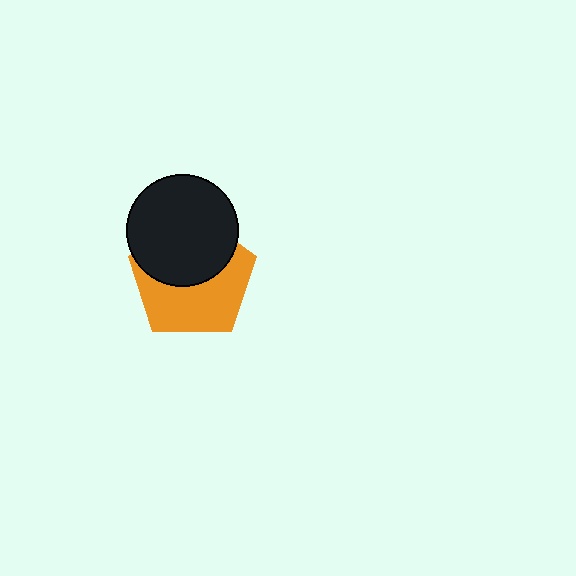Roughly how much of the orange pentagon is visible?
About half of it is visible (roughly 54%).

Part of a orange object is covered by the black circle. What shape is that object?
It is a pentagon.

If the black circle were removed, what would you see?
You would see the complete orange pentagon.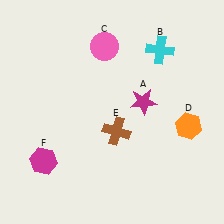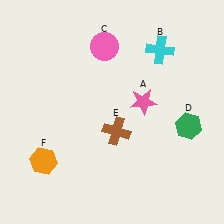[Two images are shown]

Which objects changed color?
A changed from magenta to pink. D changed from orange to green. F changed from magenta to orange.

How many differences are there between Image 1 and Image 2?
There are 3 differences between the two images.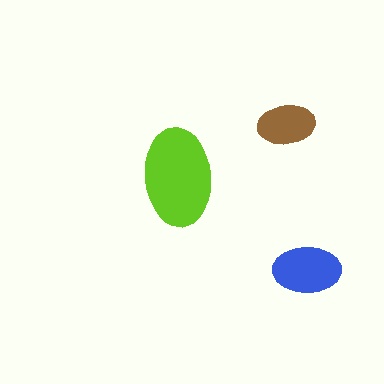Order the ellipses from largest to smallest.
the lime one, the blue one, the brown one.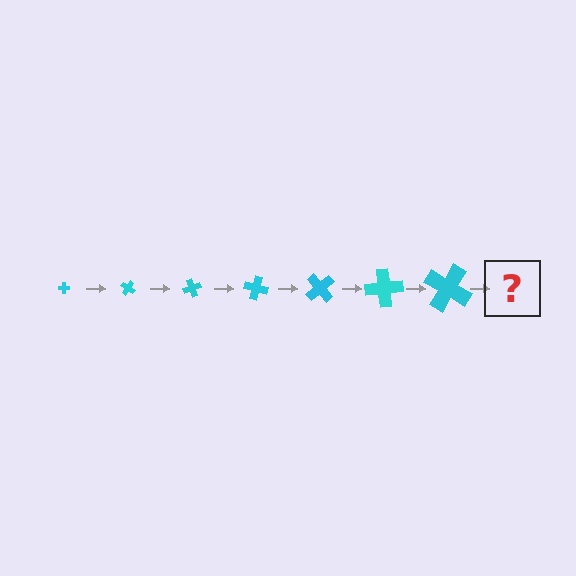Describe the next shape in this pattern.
It should be a cross, larger than the previous one and rotated 245 degrees from the start.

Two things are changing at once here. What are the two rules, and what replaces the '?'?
The two rules are that the cross grows larger each step and it rotates 35 degrees each step. The '?' should be a cross, larger than the previous one and rotated 245 degrees from the start.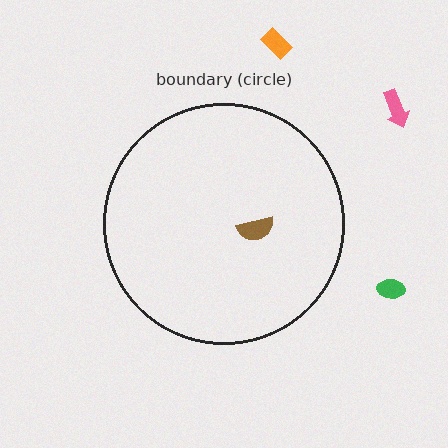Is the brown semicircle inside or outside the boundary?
Inside.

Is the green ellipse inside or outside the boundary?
Outside.